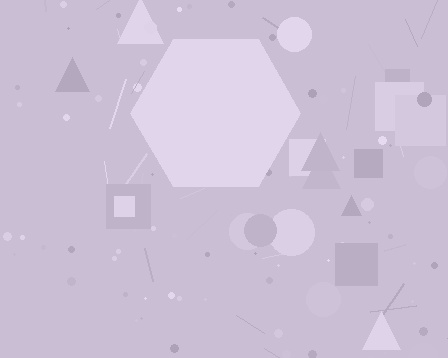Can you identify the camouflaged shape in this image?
The camouflaged shape is a hexagon.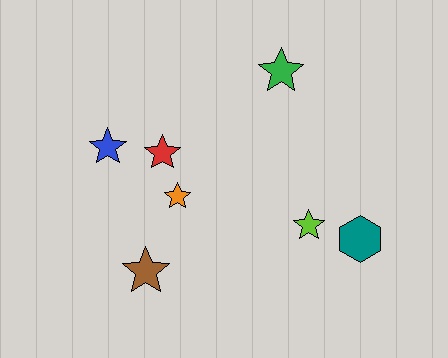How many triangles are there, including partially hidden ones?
There are no triangles.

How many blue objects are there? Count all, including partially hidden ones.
There is 1 blue object.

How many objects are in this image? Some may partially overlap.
There are 7 objects.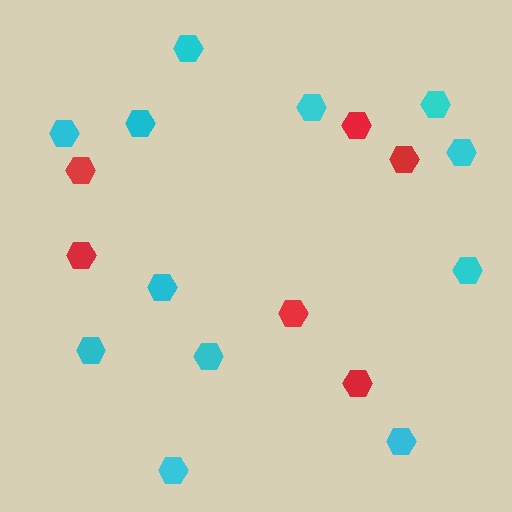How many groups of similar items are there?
There are 2 groups: one group of cyan hexagons (12) and one group of red hexagons (6).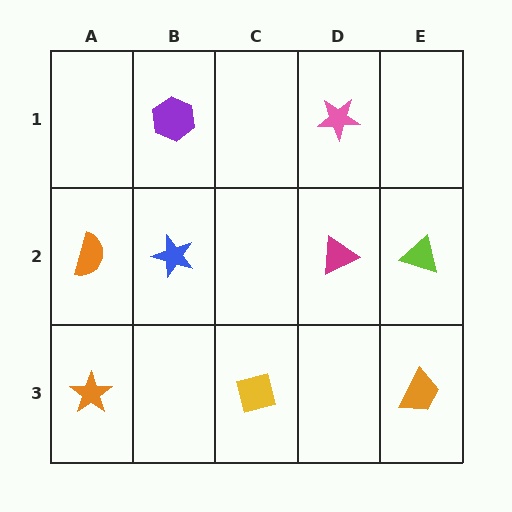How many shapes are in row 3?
3 shapes.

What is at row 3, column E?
An orange trapezoid.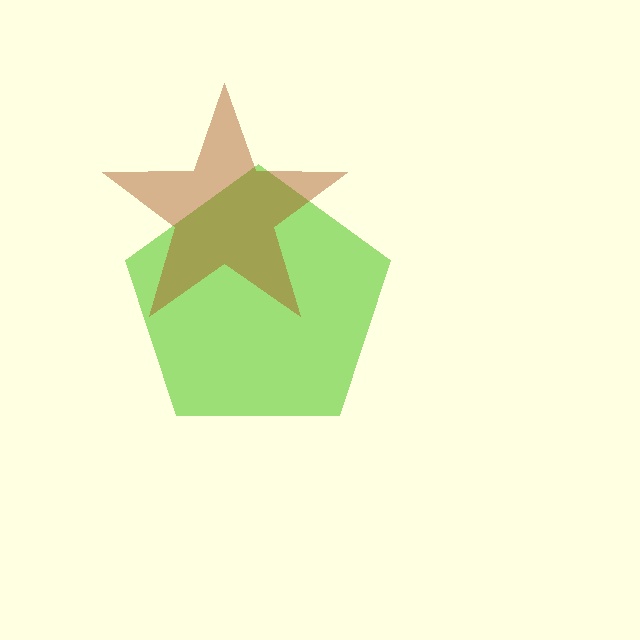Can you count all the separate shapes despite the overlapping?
Yes, there are 2 separate shapes.